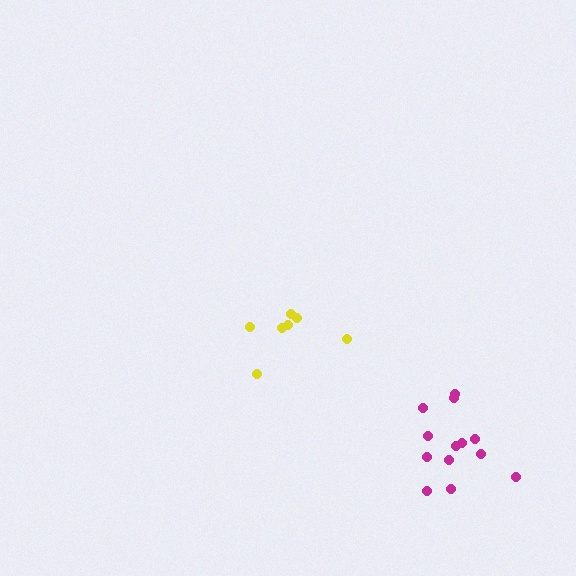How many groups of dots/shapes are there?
There are 2 groups.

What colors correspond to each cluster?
The clusters are colored: yellow, magenta.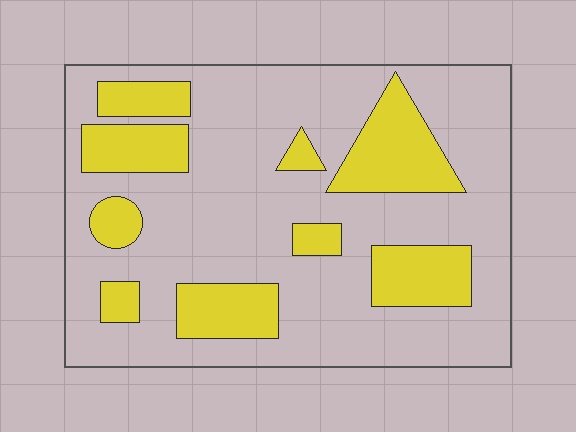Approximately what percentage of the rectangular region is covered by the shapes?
Approximately 25%.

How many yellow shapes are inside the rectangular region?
9.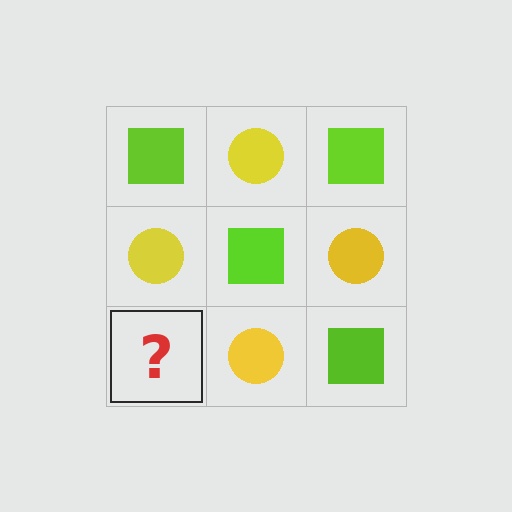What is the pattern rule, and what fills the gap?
The rule is that it alternates lime square and yellow circle in a checkerboard pattern. The gap should be filled with a lime square.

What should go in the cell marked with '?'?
The missing cell should contain a lime square.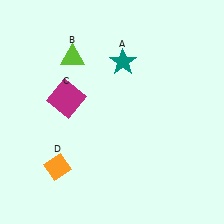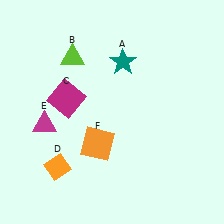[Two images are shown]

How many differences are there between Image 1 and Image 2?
There are 2 differences between the two images.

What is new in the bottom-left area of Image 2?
An orange square (F) was added in the bottom-left area of Image 2.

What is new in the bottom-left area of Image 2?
A magenta triangle (E) was added in the bottom-left area of Image 2.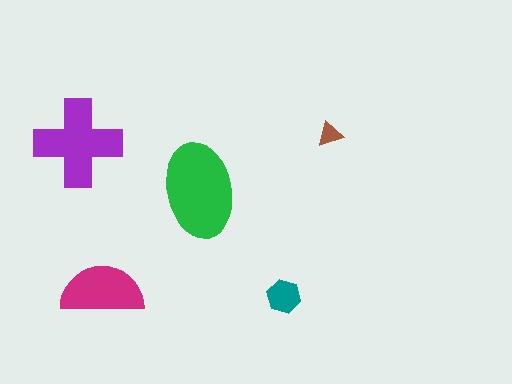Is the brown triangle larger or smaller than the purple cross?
Smaller.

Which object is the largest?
The green ellipse.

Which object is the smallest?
The brown triangle.